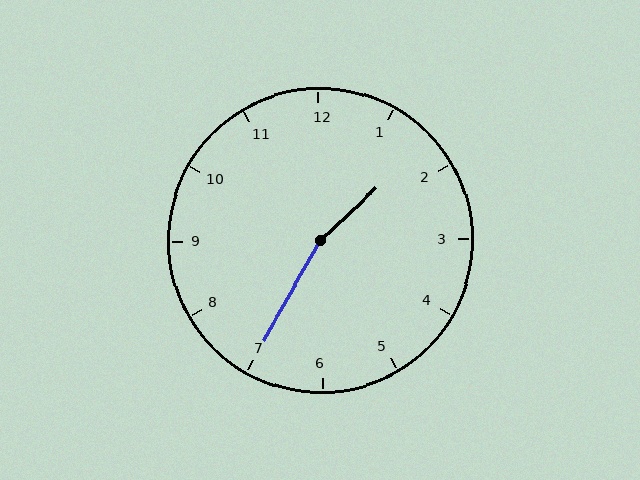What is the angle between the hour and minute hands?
Approximately 162 degrees.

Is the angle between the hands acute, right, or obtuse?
It is obtuse.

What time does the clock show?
1:35.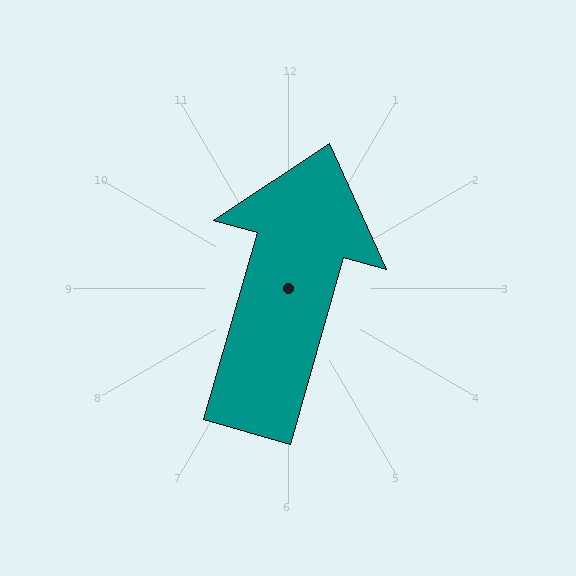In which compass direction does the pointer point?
North.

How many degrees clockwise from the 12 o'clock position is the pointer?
Approximately 16 degrees.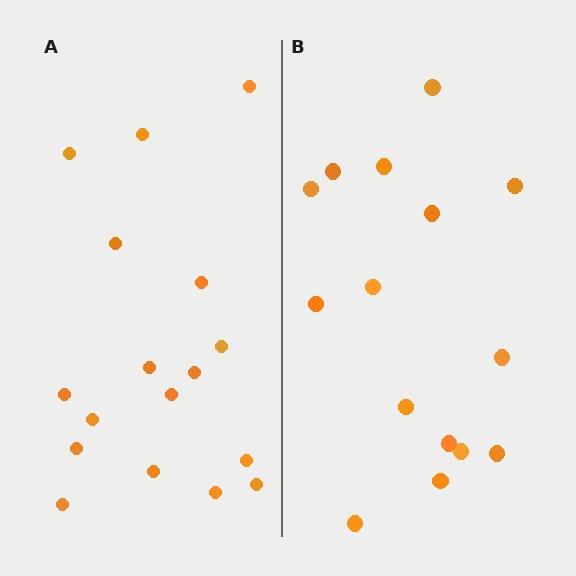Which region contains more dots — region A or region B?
Region A (the left region) has more dots.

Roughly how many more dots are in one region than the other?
Region A has just a few more — roughly 2 or 3 more dots than region B.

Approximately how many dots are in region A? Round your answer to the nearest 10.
About 20 dots. (The exact count is 17, which rounds to 20.)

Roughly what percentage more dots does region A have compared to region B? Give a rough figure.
About 15% more.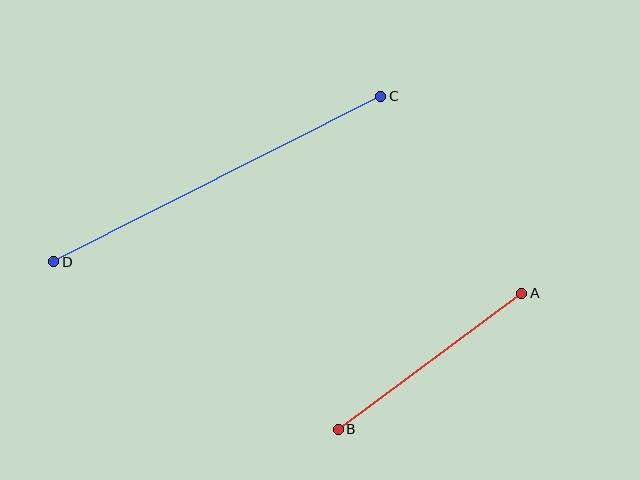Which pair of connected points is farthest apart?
Points C and D are farthest apart.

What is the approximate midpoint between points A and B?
The midpoint is at approximately (430, 361) pixels.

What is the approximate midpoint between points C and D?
The midpoint is at approximately (217, 179) pixels.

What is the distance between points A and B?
The distance is approximately 228 pixels.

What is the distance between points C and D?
The distance is approximately 366 pixels.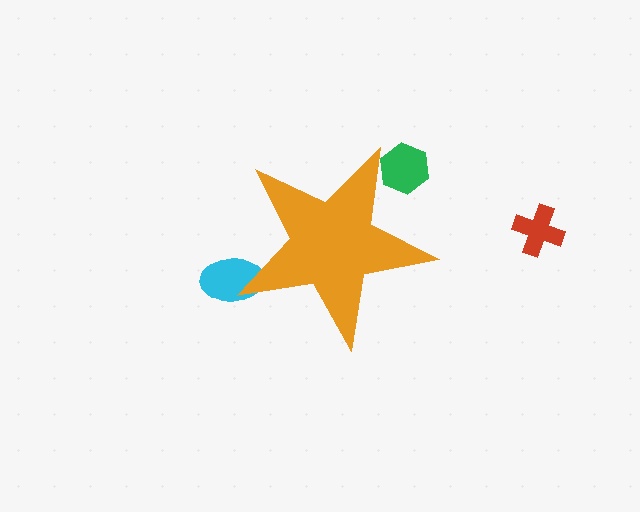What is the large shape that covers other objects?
An orange star.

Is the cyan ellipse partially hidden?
Yes, the cyan ellipse is partially hidden behind the orange star.